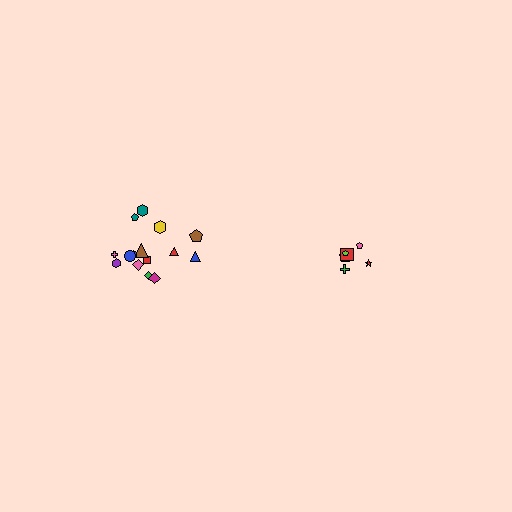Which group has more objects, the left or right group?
The left group.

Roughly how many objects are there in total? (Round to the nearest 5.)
Roughly 20 objects in total.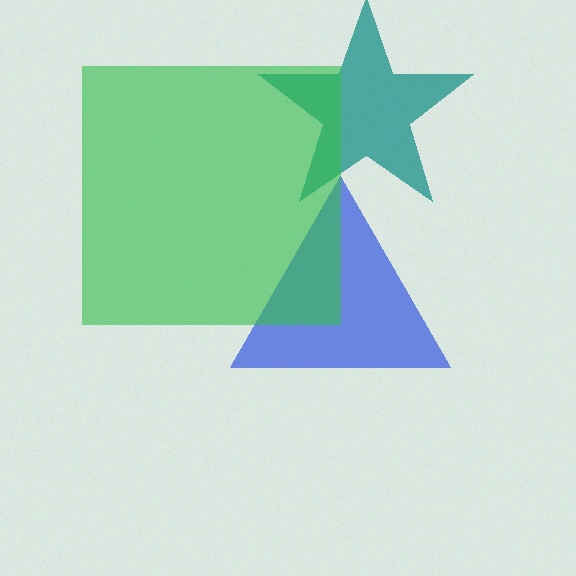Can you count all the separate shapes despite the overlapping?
Yes, there are 3 separate shapes.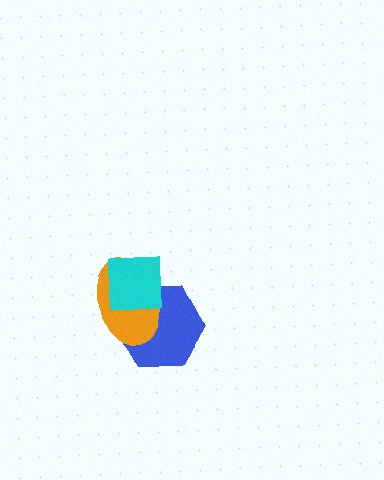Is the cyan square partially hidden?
No, no other shape covers it.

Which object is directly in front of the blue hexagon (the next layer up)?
The orange ellipse is directly in front of the blue hexagon.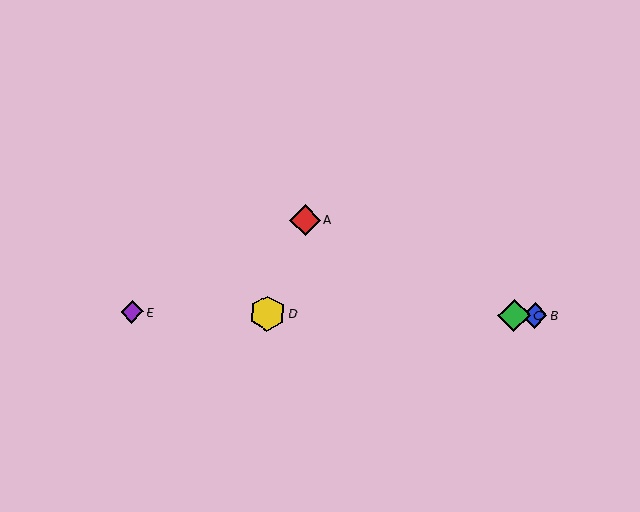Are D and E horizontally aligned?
Yes, both are at y≈313.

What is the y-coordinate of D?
Object D is at y≈313.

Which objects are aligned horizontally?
Objects B, C, D, E are aligned horizontally.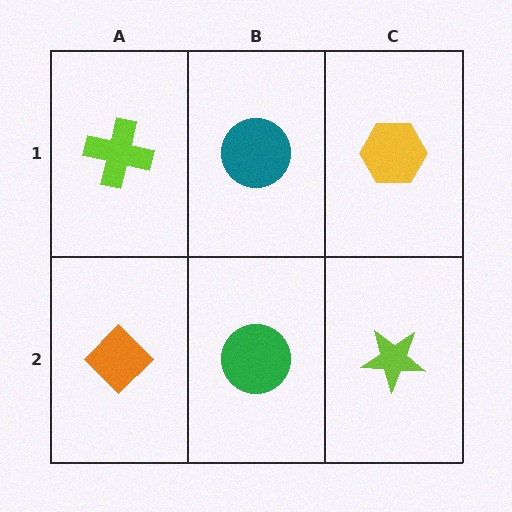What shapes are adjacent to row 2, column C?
A yellow hexagon (row 1, column C), a green circle (row 2, column B).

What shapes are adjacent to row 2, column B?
A teal circle (row 1, column B), an orange diamond (row 2, column A), a lime star (row 2, column C).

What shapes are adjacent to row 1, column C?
A lime star (row 2, column C), a teal circle (row 1, column B).